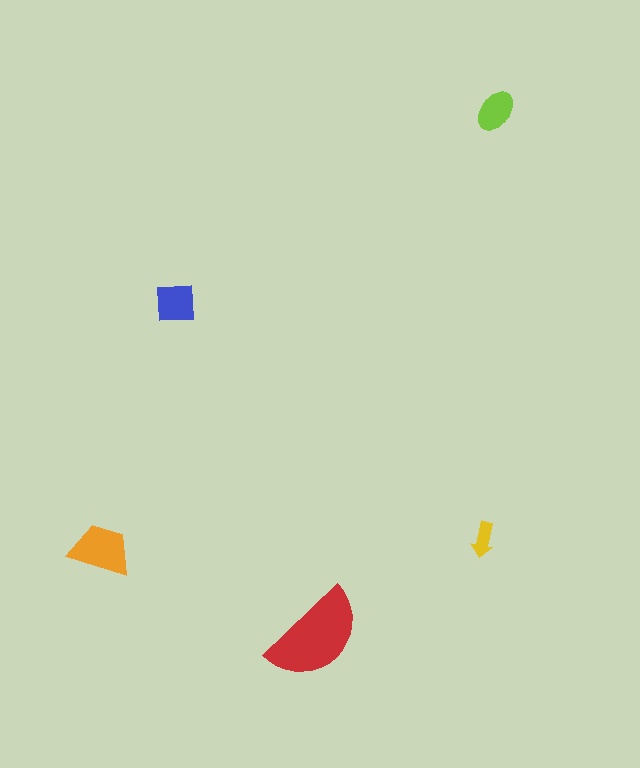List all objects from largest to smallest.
The red semicircle, the orange trapezoid, the blue square, the lime ellipse, the yellow arrow.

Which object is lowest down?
The red semicircle is bottommost.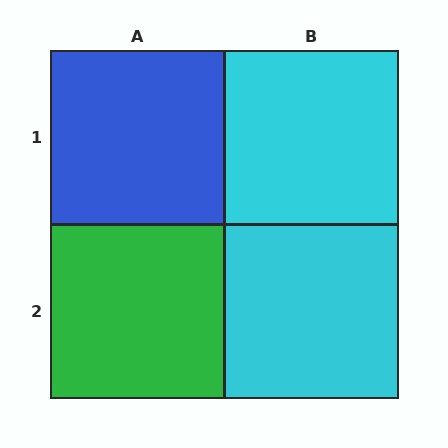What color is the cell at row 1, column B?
Cyan.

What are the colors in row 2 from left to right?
Green, cyan.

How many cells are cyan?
2 cells are cyan.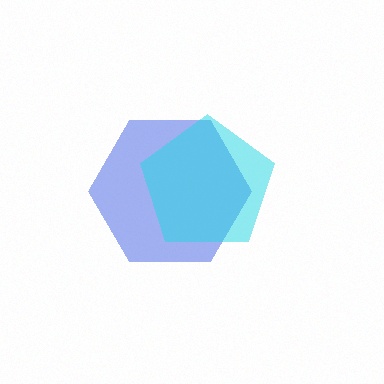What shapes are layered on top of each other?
The layered shapes are: a blue hexagon, a cyan pentagon.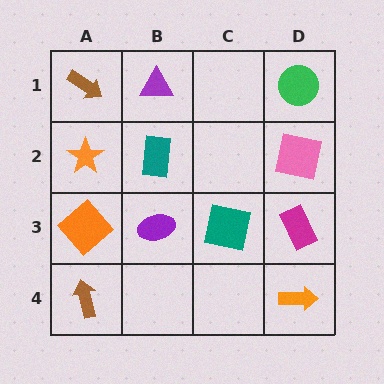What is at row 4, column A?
A brown arrow.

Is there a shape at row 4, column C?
No, that cell is empty.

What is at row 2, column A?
An orange star.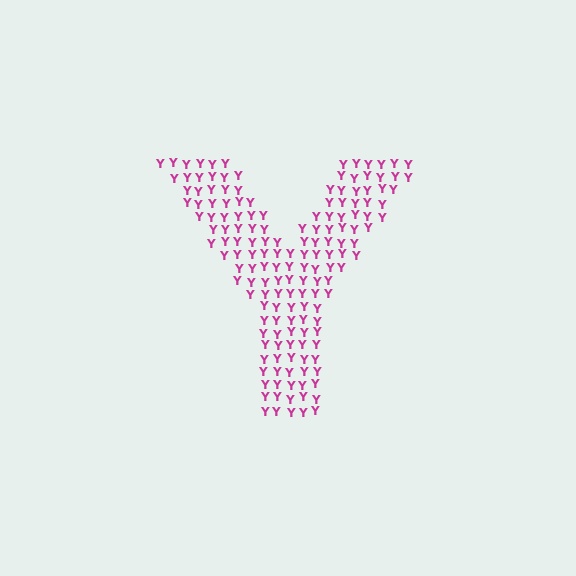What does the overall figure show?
The overall figure shows the letter Y.